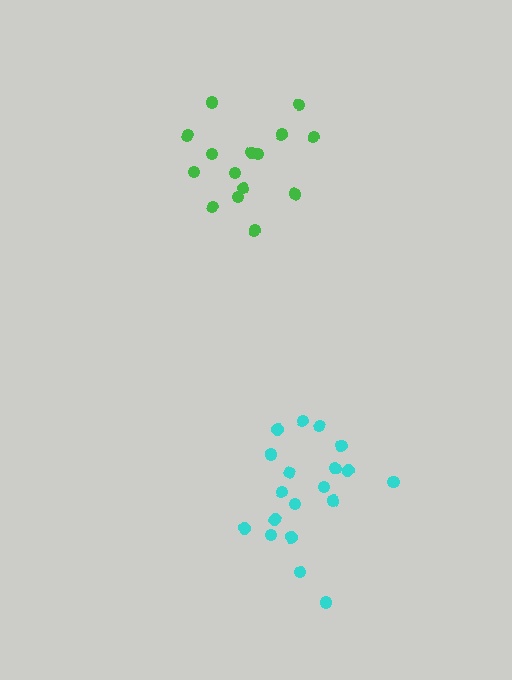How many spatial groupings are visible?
There are 2 spatial groupings.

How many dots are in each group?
Group 1: 15 dots, Group 2: 19 dots (34 total).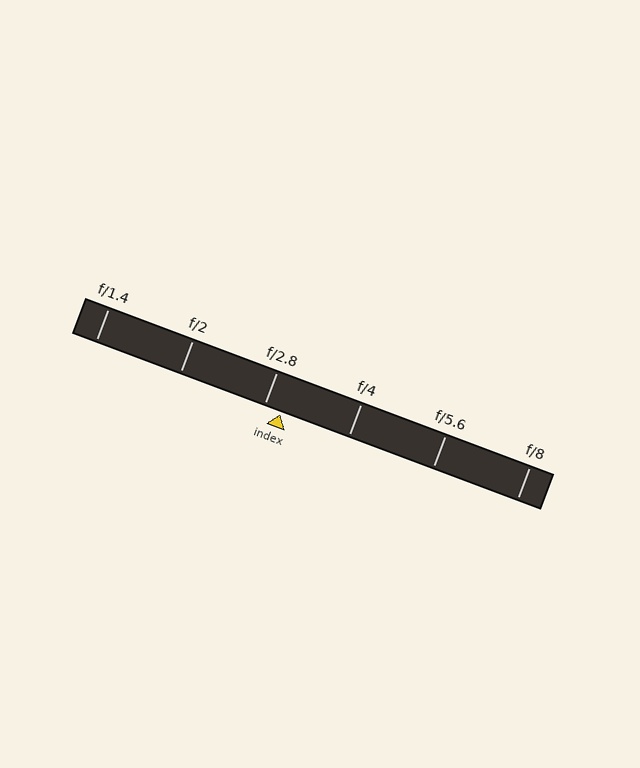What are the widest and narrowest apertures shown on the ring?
The widest aperture shown is f/1.4 and the narrowest is f/8.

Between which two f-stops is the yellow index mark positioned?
The index mark is between f/2.8 and f/4.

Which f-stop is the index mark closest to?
The index mark is closest to f/2.8.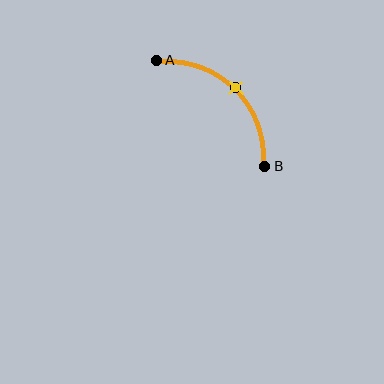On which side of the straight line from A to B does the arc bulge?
The arc bulges above and to the right of the straight line connecting A and B.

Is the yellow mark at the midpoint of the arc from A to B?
Yes. The yellow mark lies on the arc at equal arc-length from both A and B — it is the arc midpoint.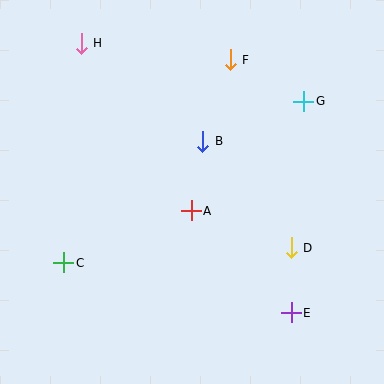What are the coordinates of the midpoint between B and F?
The midpoint between B and F is at (216, 100).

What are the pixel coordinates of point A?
Point A is at (191, 211).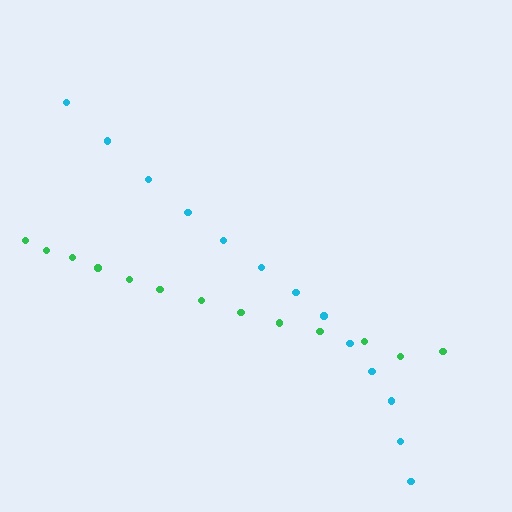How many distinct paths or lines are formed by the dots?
There are 2 distinct paths.